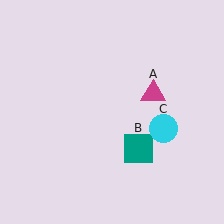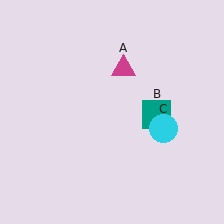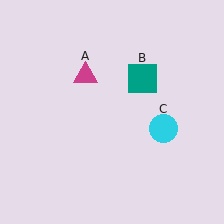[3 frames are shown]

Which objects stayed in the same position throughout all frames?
Cyan circle (object C) remained stationary.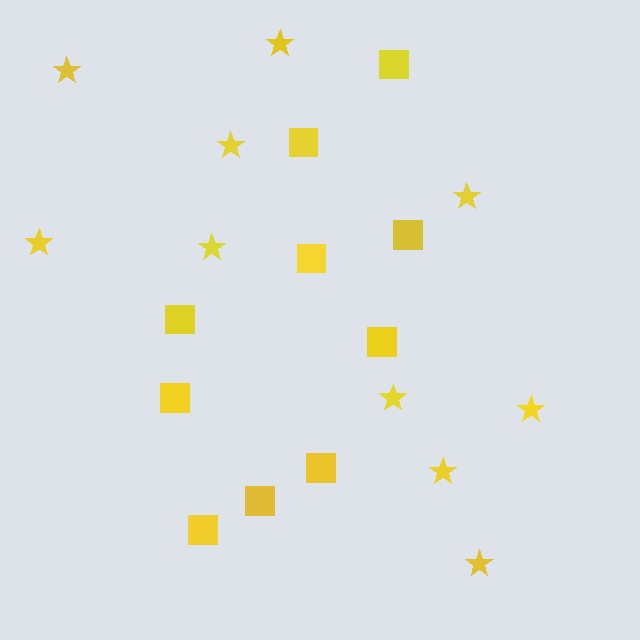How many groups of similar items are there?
There are 2 groups: one group of stars (10) and one group of squares (10).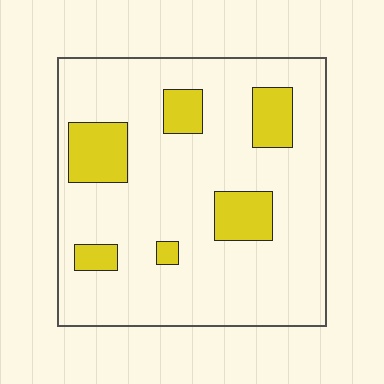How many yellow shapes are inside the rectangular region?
6.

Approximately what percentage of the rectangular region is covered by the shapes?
Approximately 15%.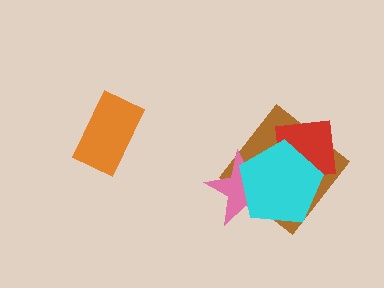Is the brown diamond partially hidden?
Yes, it is partially covered by another shape.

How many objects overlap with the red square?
2 objects overlap with the red square.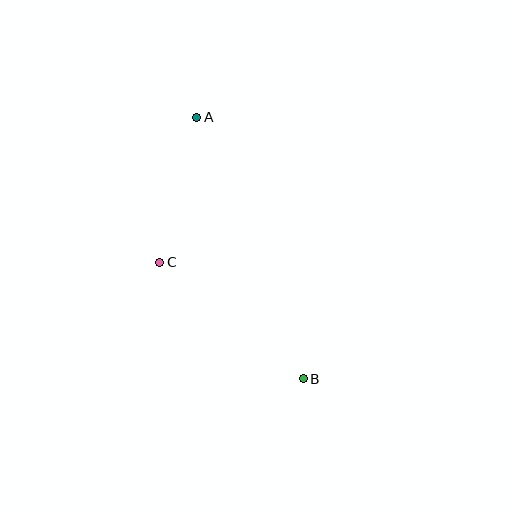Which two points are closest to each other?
Points A and C are closest to each other.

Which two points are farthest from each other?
Points A and B are farthest from each other.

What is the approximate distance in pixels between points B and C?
The distance between B and C is approximately 185 pixels.